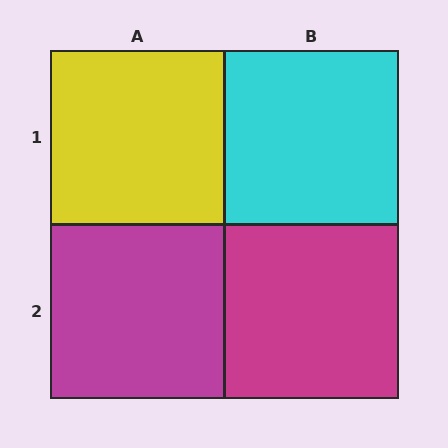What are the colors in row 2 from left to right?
Magenta, magenta.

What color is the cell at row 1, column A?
Yellow.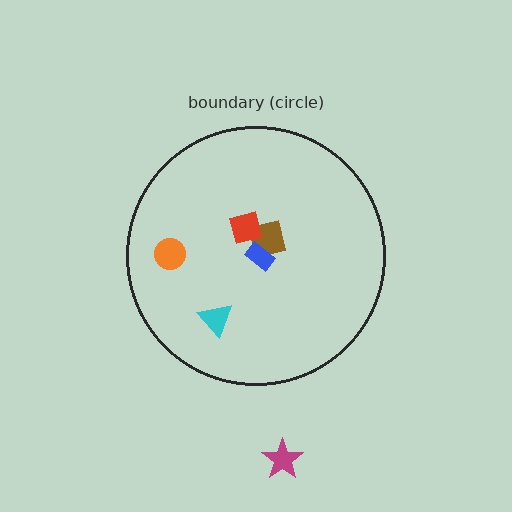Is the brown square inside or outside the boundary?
Inside.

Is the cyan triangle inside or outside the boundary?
Inside.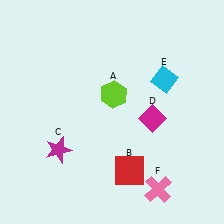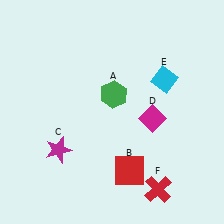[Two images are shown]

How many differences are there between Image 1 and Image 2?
There are 2 differences between the two images.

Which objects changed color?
A changed from lime to green. F changed from pink to red.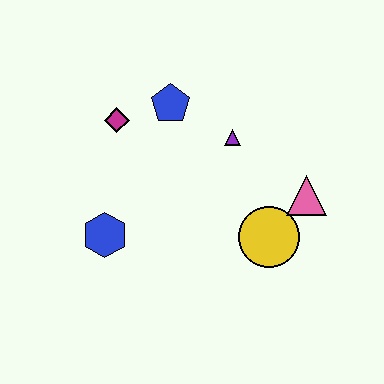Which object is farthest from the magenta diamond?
The pink triangle is farthest from the magenta diamond.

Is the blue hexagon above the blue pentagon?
No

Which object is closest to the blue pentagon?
The magenta diamond is closest to the blue pentagon.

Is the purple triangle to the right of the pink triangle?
No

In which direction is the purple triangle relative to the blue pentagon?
The purple triangle is to the right of the blue pentagon.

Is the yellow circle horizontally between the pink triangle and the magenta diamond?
Yes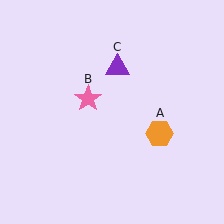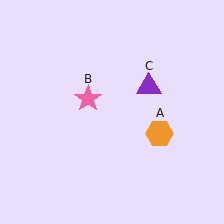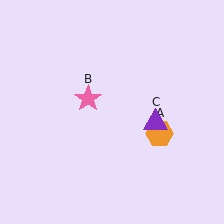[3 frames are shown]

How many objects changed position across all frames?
1 object changed position: purple triangle (object C).